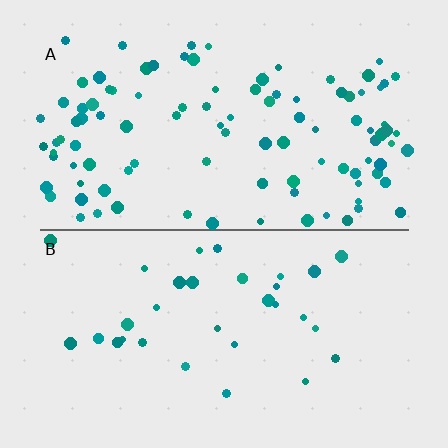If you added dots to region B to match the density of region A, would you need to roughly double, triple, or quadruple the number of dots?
Approximately triple.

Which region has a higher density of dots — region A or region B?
A (the top).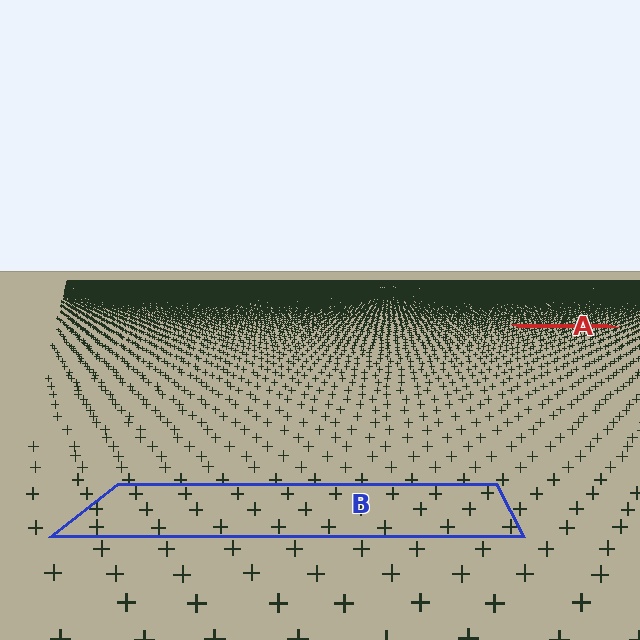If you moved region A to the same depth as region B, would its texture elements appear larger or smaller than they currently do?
They would appear larger. At a closer depth, the same texture elements are projected at a bigger on-screen size.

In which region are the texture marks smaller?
The texture marks are smaller in region A, because it is farther away.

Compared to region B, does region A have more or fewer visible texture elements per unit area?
Region A has more texture elements per unit area — they are packed more densely because it is farther away.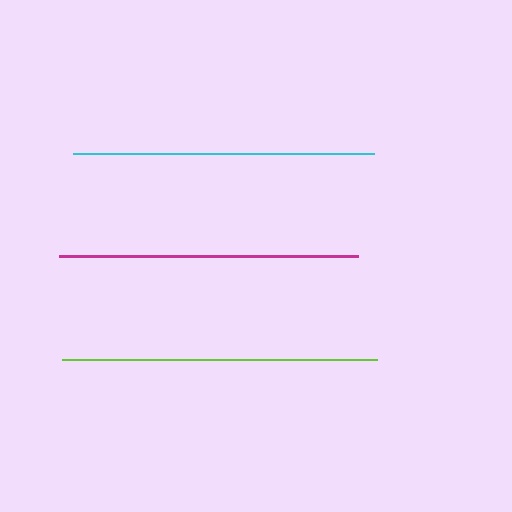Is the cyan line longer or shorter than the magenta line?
The cyan line is longer than the magenta line.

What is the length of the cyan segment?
The cyan segment is approximately 301 pixels long.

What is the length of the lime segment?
The lime segment is approximately 315 pixels long.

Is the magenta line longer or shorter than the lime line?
The lime line is longer than the magenta line.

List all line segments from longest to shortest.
From longest to shortest: lime, cyan, magenta.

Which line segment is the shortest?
The magenta line is the shortest at approximately 299 pixels.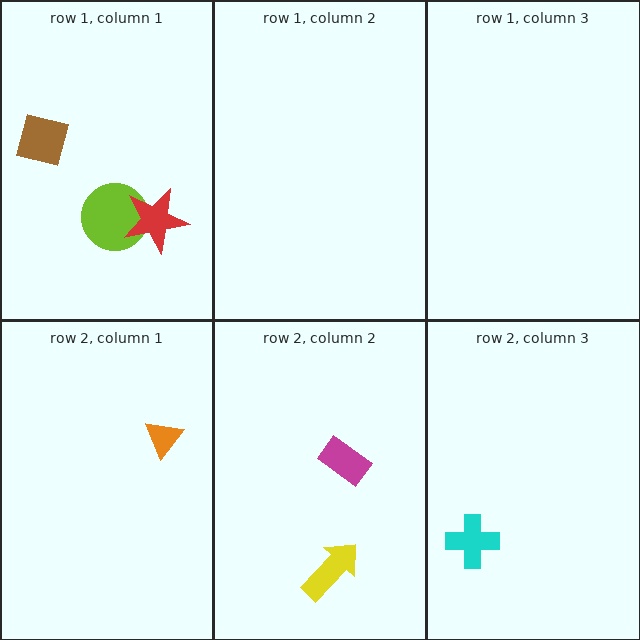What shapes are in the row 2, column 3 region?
The cyan cross.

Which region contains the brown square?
The row 1, column 1 region.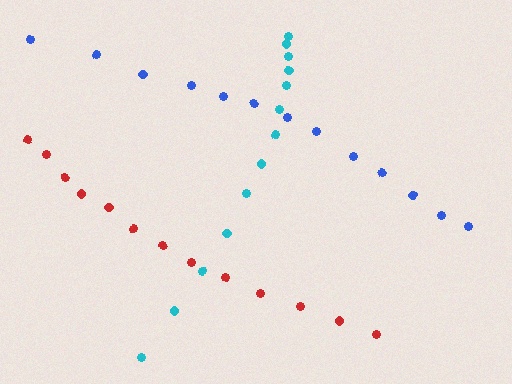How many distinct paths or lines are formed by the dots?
There are 3 distinct paths.